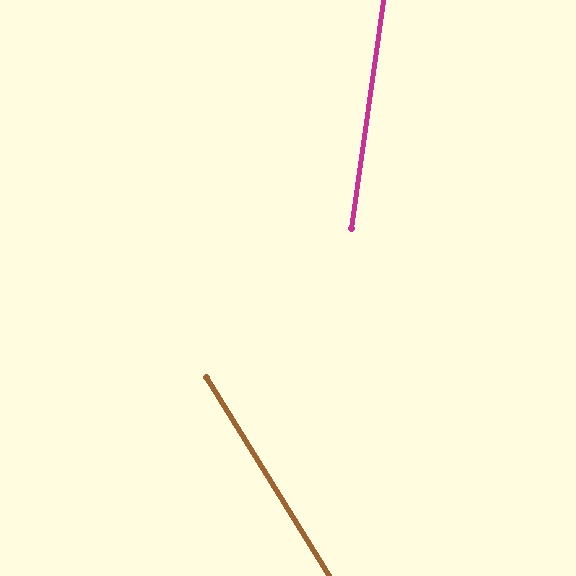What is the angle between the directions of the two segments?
Approximately 40 degrees.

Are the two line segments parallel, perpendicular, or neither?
Neither parallel nor perpendicular — they differ by about 40°.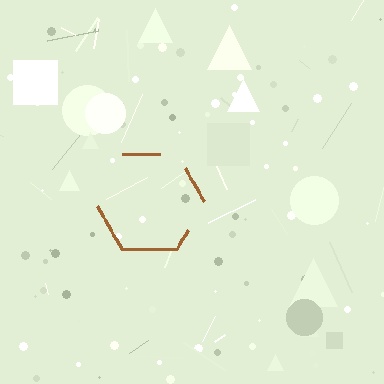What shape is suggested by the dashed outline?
The dashed outline suggests a hexagon.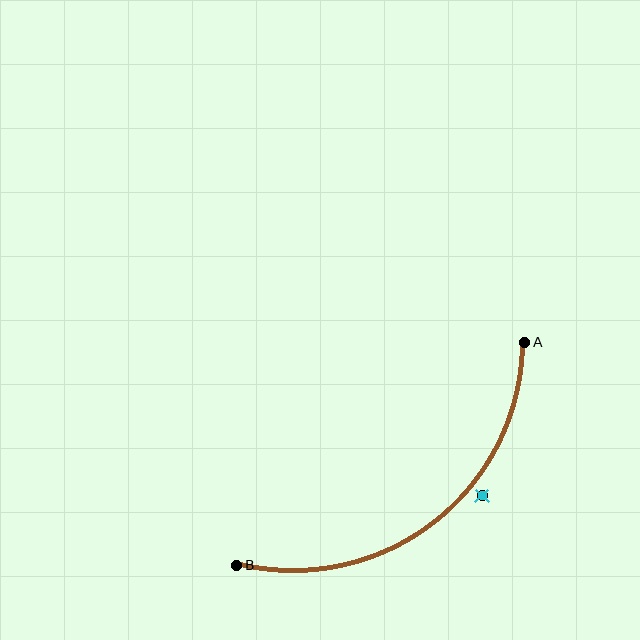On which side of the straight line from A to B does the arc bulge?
The arc bulges below and to the right of the straight line connecting A and B.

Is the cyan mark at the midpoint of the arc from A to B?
No — the cyan mark does not lie on the arc at all. It sits slightly outside the curve.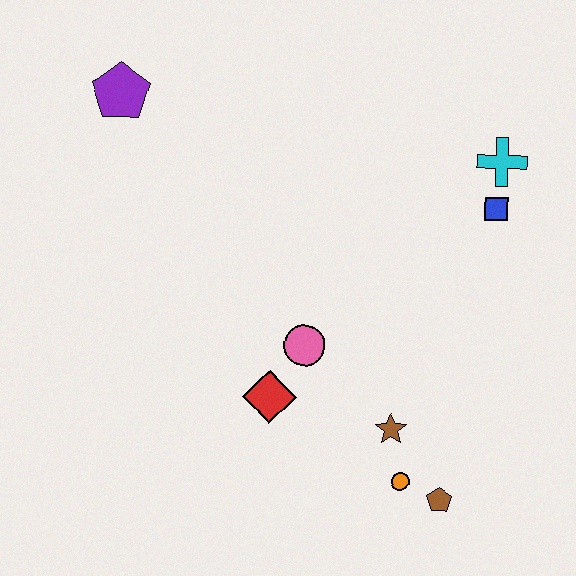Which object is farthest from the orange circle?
The purple pentagon is farthest from the orange circle.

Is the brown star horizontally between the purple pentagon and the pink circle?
No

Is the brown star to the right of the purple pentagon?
Yes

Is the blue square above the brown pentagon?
Yes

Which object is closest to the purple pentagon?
The pink circle is closest to the purple pentagon.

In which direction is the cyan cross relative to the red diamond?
The cyan cross is above the red diamond.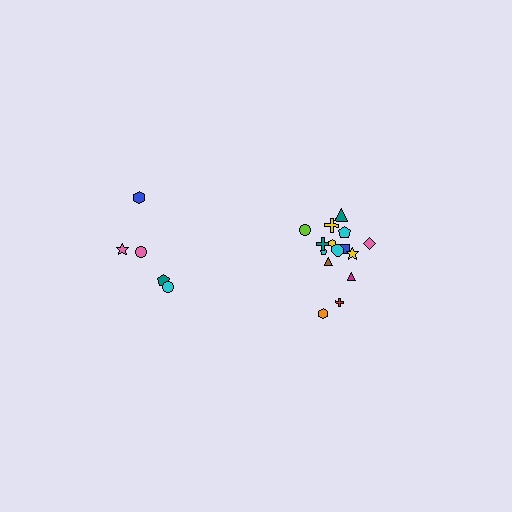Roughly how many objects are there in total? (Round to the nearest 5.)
Roughly 20 objects in total.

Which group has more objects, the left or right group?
The right group.